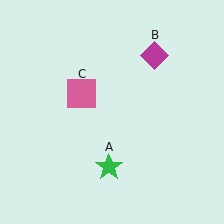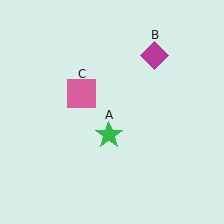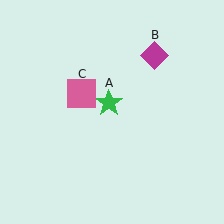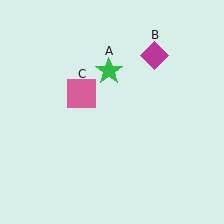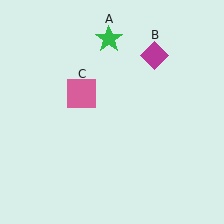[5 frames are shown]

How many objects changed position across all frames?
1 object changed position: green star (object A).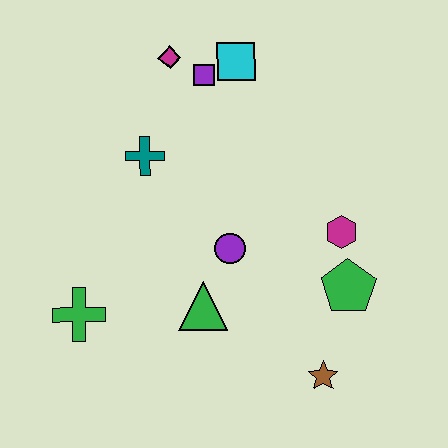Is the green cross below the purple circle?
Yes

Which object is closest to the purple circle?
The green triangle is closest to the purple circle.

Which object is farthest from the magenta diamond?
The brown star is farthest from the magenta diamond.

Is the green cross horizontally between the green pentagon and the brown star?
No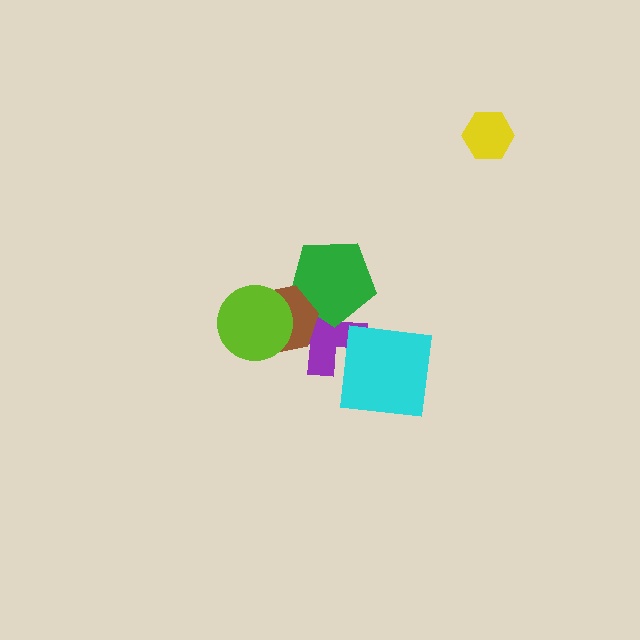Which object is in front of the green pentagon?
The brown hexagon is in front of the green pentagon.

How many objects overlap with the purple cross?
4 objects overlap with the purple cross.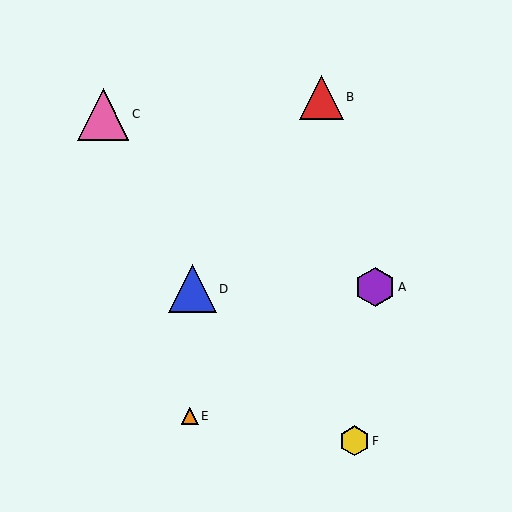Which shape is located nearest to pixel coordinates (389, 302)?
The purple hexagon (labeled A) at (375, 287) is nearest to that location.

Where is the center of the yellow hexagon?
The center of the yellow hexagon is at (355, 441).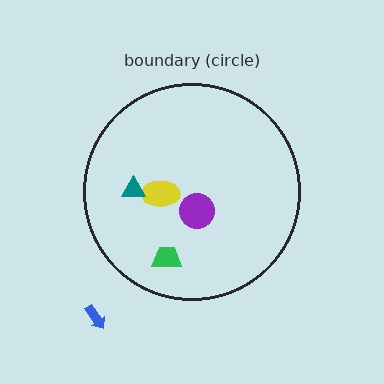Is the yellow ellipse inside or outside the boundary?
Inside.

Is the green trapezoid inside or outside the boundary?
Inside.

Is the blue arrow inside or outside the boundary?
Outside.